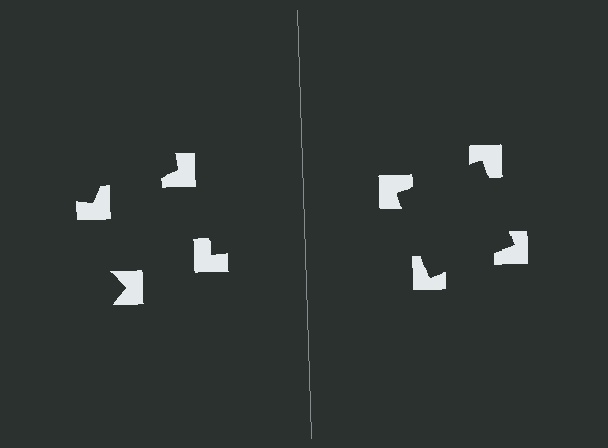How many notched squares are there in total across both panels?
8 — 4 on each side.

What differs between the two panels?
The notched squares are positioned identically on both sides; only the wedge orientations differ. On the right they align to a square; on the left they are misaligned.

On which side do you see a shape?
An illusory square appears on the right side. On the left side the wedge cuts are rotated, so no coherent shape forms.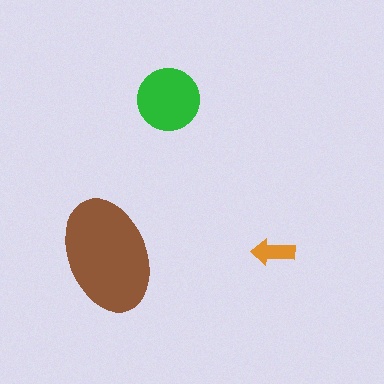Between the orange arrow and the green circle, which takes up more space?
The green circle.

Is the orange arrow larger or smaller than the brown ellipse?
Smaller.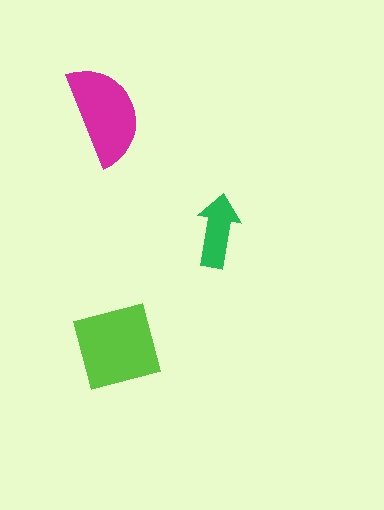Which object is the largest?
The lime square.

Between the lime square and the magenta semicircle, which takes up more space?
The lime square.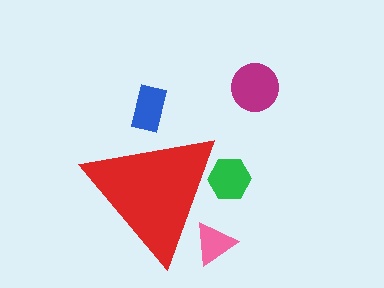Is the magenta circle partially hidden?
No, the magenta circle is fully visible.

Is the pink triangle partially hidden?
Yes, the pink triangle is partially hidden behind the red triangle.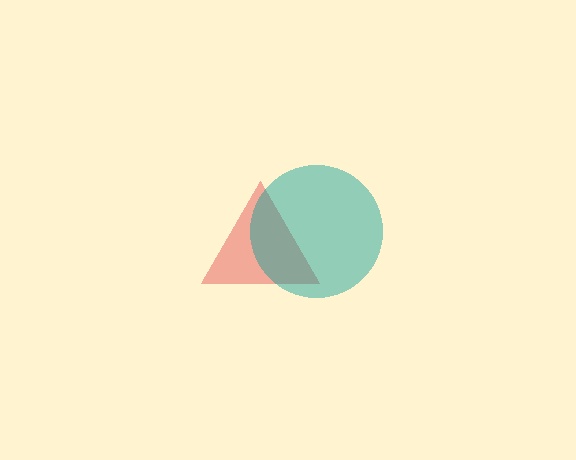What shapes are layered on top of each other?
The layered shapes are: a red triangle, a teal circle.